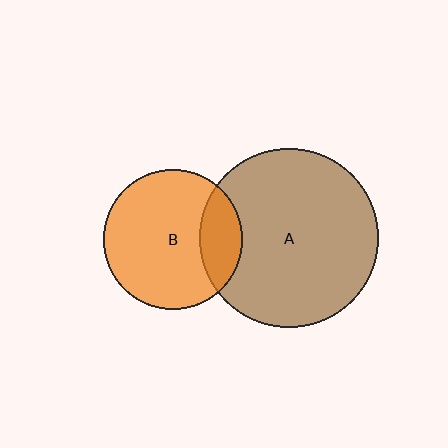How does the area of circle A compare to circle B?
Approximately 1.6 times.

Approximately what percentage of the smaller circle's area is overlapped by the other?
Approximately 20%.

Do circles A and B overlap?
Yes.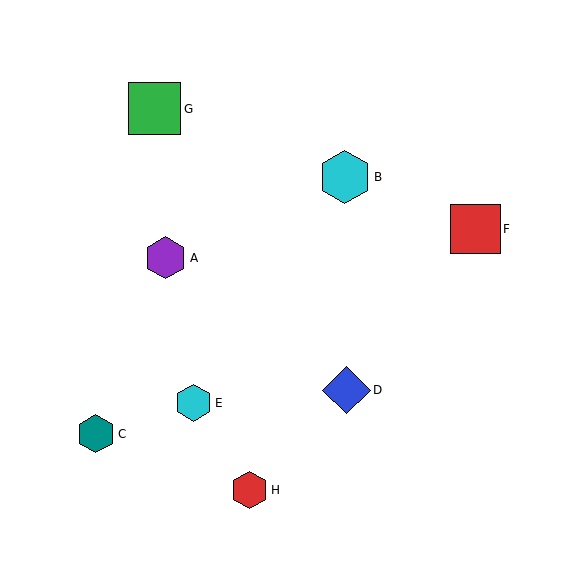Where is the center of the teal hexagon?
The center of the teal hexagon is at (96, 434).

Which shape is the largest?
The cyan hexagon (labeled B) is the largest.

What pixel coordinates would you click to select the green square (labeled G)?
Click at (155, 109) to select the green square G.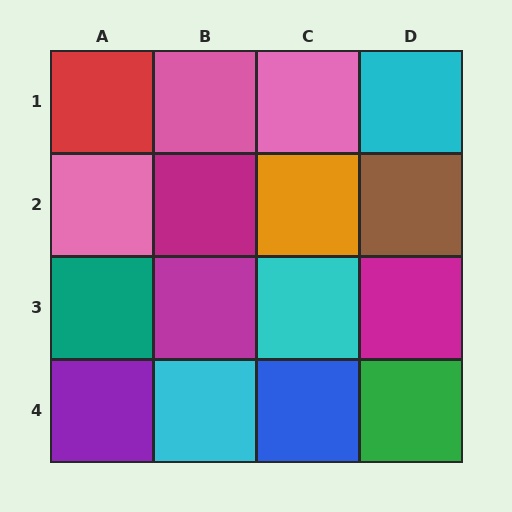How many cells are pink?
3 cells are pink.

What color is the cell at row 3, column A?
Teal.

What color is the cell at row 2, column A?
Pink.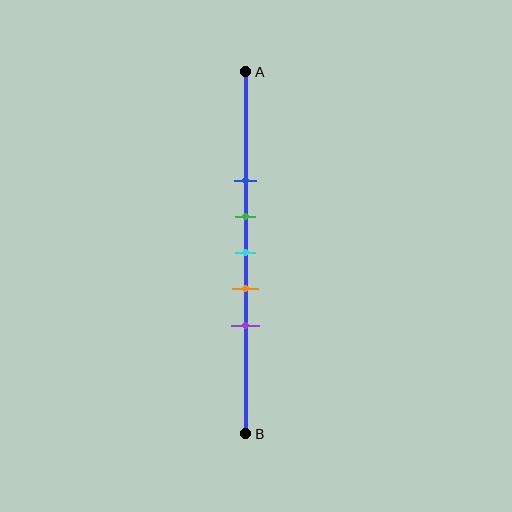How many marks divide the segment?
There are 5 marks dividing the segment.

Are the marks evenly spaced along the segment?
Yes, the marks are approximately evenly spaced.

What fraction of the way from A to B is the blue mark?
The blue mark is approximately 30% (0.3) of the way from A to B.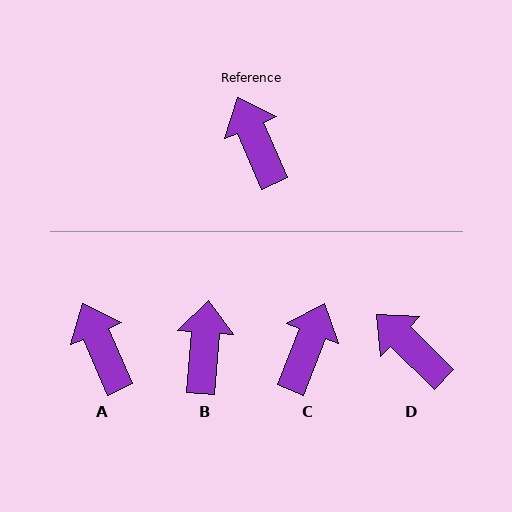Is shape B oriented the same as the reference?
No, it is off by about 28 degrees.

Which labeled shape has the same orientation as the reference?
A.